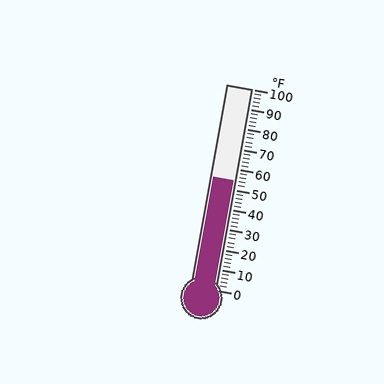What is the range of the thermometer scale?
The thermometer scale ranges from 0°F to 100°F.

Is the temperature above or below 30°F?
The temperature is above 30°F.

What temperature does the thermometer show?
The thermometer shows approximately 54°F.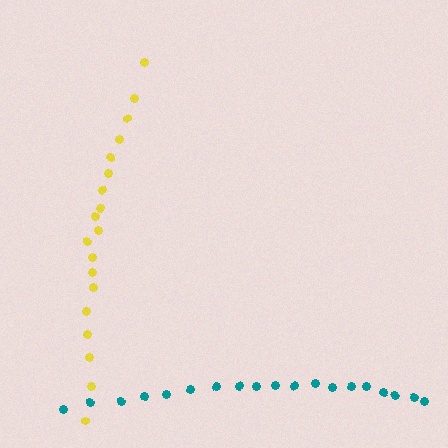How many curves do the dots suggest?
There are 2 distinct paths.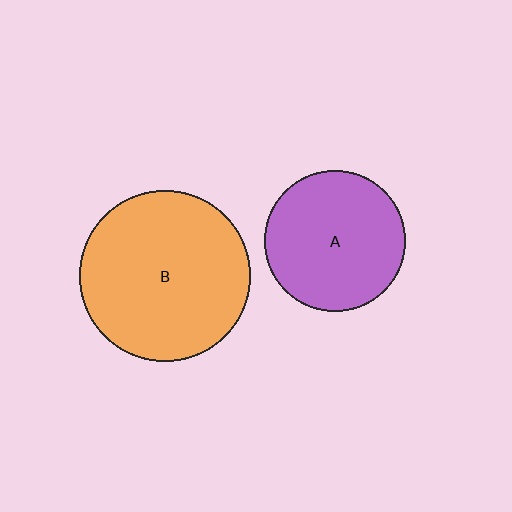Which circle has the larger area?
Circle B (orange).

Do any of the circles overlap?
No, none of the circles overlap.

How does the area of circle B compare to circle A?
Approximately 1.5 times.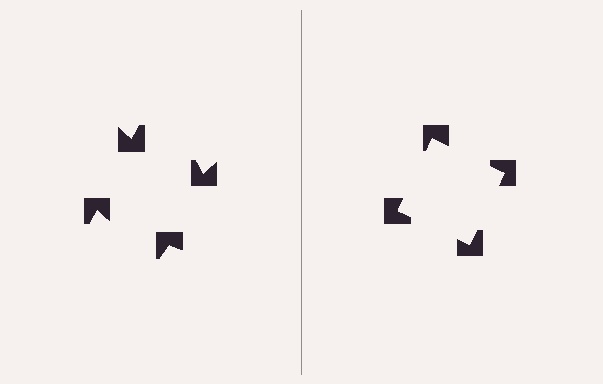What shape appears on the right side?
An illusory square.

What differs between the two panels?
The notched squares are positioned identically on both sides; only the wedge orientations differ. On the right they align to a square; on the left they are misaligned.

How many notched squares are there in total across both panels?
8 — 4 on each side.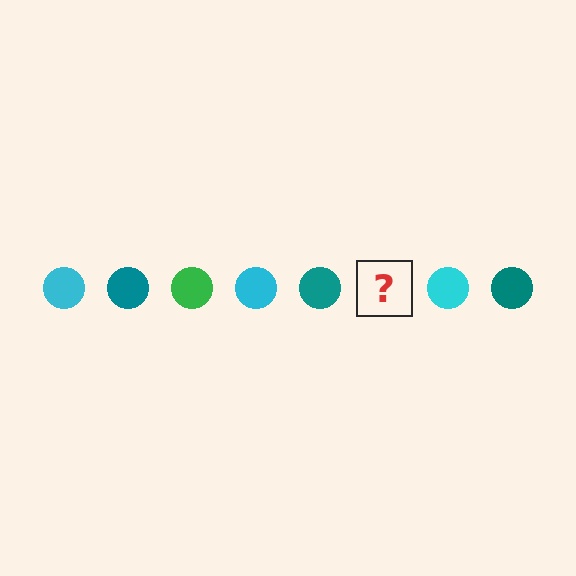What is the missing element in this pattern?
The missing element is a green circle.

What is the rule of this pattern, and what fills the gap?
The rule is that the pattern cycles through cyan, teal, green circles. The gap should be filled with a green circle.